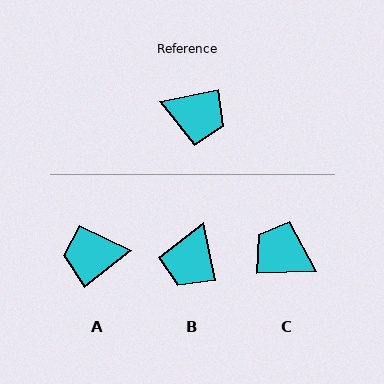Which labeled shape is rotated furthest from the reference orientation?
C, about 170 degrees away.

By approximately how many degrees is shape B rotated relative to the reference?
Approximately 90 degrees clockwise.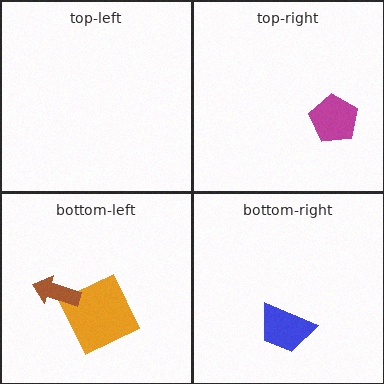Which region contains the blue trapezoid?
The bottom-right region.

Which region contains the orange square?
The bottom-left region.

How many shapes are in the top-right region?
1.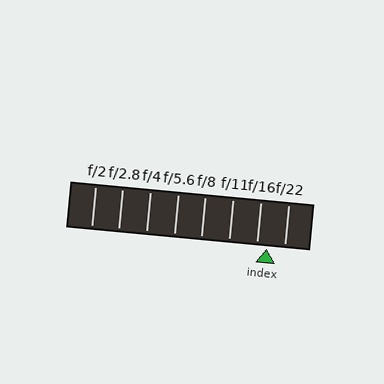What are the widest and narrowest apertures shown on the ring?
The widest aperture shown is f/2 and the narrowest is f/22.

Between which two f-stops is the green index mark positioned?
The index mark is between f/16 and f/22.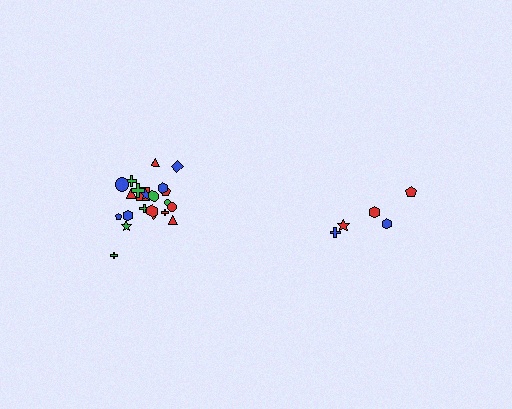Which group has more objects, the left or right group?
The left group.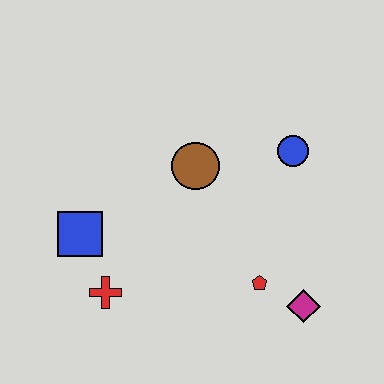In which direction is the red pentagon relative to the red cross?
The red pentagon is to the right of the red cross.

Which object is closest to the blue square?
The red cross is closest to the blue square.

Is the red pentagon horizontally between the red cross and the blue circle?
Yes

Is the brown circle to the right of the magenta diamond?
No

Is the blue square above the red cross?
Yes